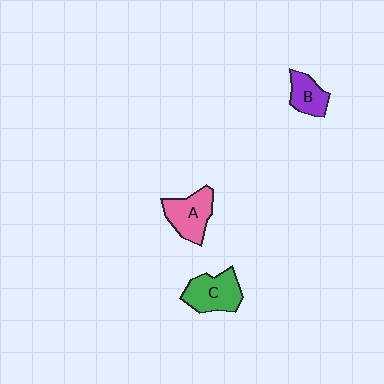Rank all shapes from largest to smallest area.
From largest to smallest: C (green), A (pink), B (purple).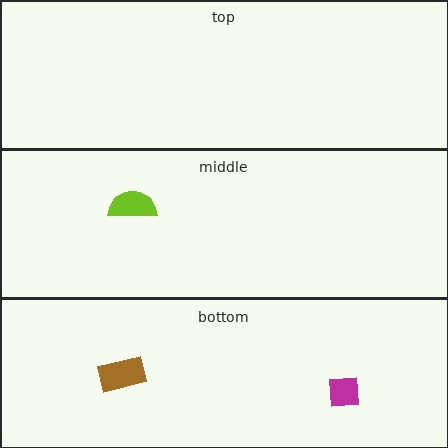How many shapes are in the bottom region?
2.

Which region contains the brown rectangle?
The bottom region.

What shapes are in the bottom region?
The brown rectangle, the magenta square.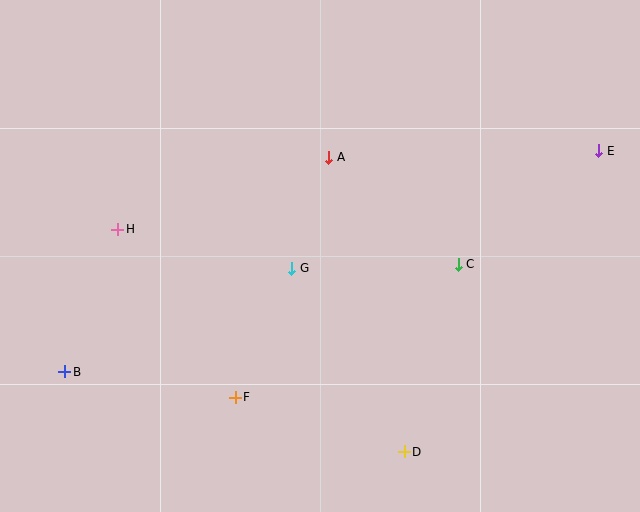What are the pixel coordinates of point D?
Point D is at (404, 452).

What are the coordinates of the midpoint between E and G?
The midpoint between E and G is at (445, 209).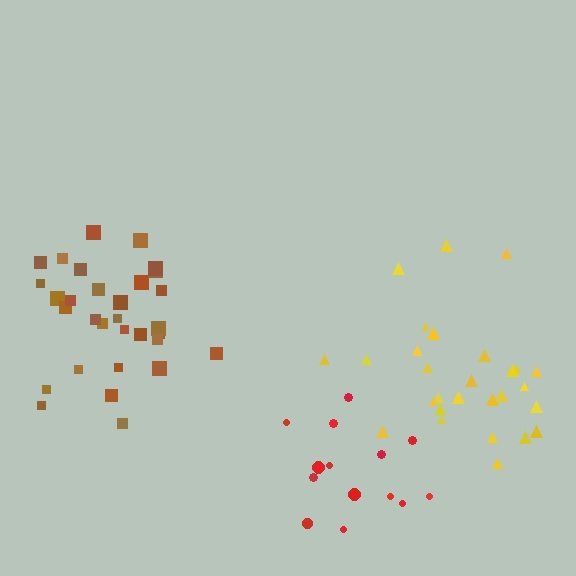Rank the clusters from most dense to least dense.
brown, red, yellow.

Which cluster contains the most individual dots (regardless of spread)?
Brown (31).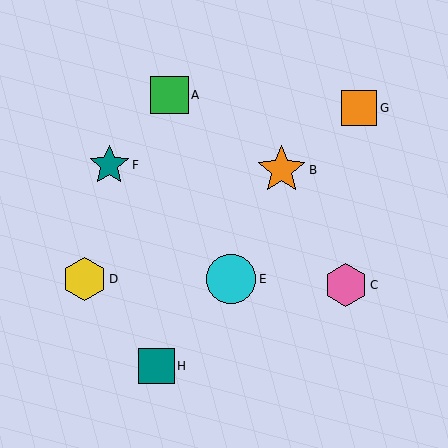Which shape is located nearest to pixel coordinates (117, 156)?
The teal star (labeled F) at (109, 165) is nearest to that location.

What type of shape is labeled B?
Shape B is an orange star.